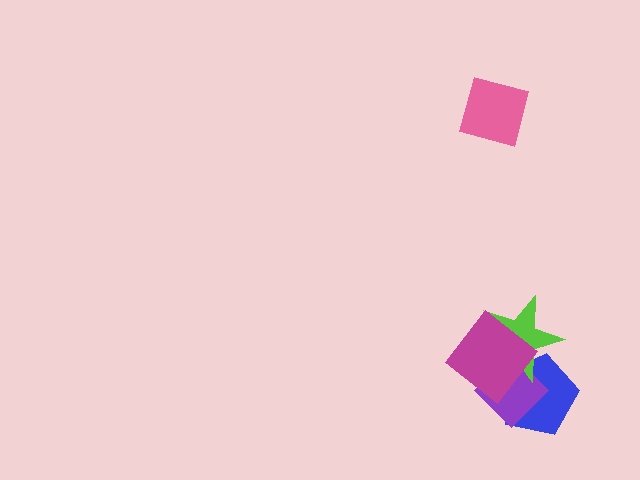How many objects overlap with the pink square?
0 objects overlap with the pink square.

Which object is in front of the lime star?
The magenta diamond is in front of the lime star.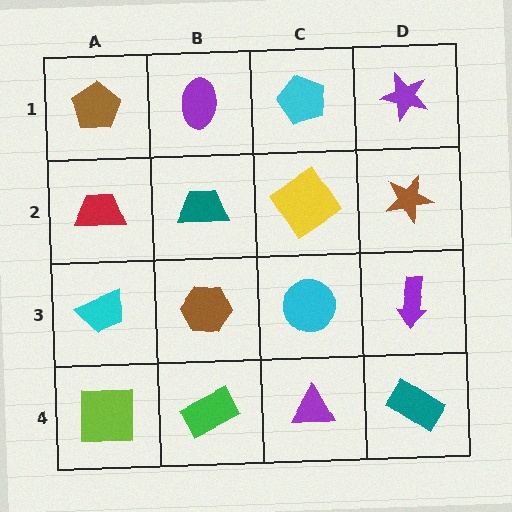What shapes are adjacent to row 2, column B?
A purple ellipse (row 1, column B), a brown hexagon (row 3, column B), a red trapezoid (row 2, column A), a yellow diamond (row 2, column C).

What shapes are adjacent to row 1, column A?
A red trapezoid (row 2, column A), a purple ellipse (row 1, column B).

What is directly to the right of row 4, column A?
A green rectangle.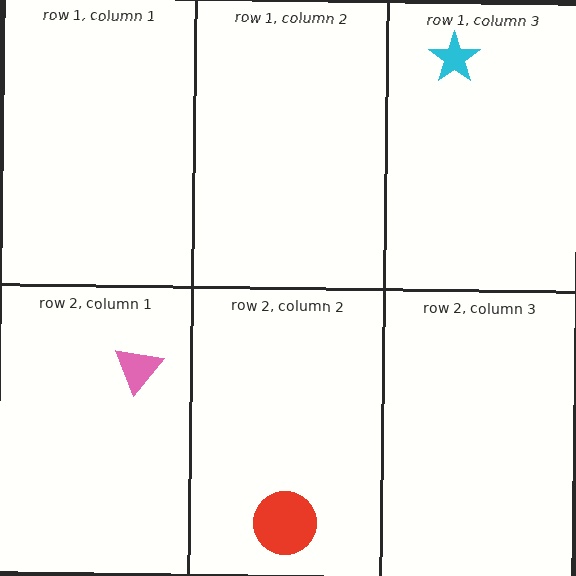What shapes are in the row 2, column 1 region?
The pink triangle.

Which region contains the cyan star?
The row 1, column 3 region.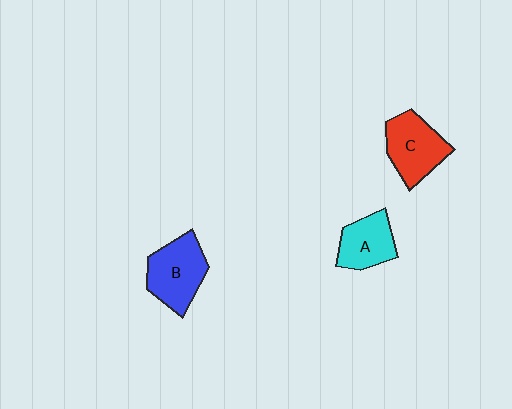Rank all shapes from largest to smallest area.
From largest to smallest: B (blue), C (red), A (cyan).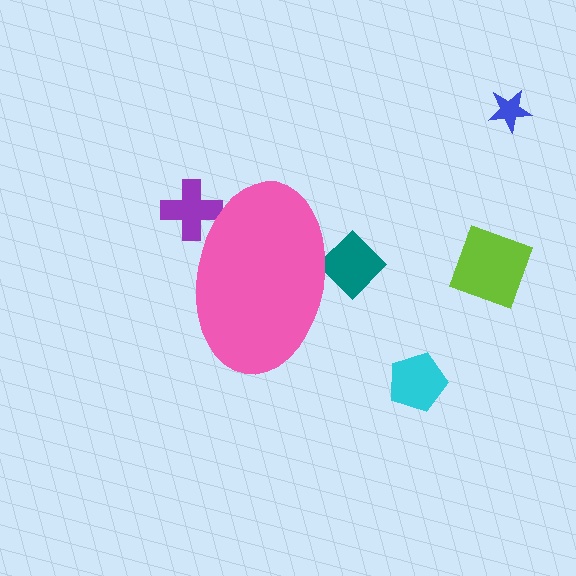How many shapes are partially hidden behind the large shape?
2 shapes are partially hidden.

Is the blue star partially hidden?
No, the blue star is fully visible.